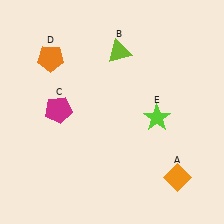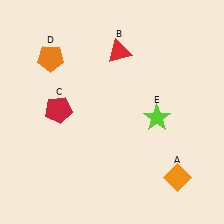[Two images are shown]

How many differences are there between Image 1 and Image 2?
There are 2 differences between the two images.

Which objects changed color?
B changed from lime to red. C changed from magenta to red.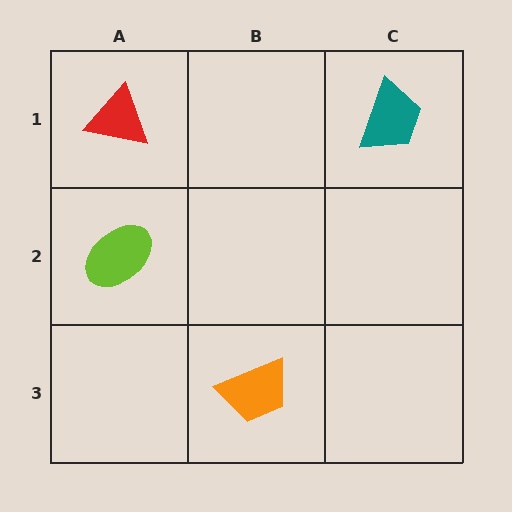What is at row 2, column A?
A lime ellipse.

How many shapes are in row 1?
2 shapes.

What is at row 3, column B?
An orange trapezoid.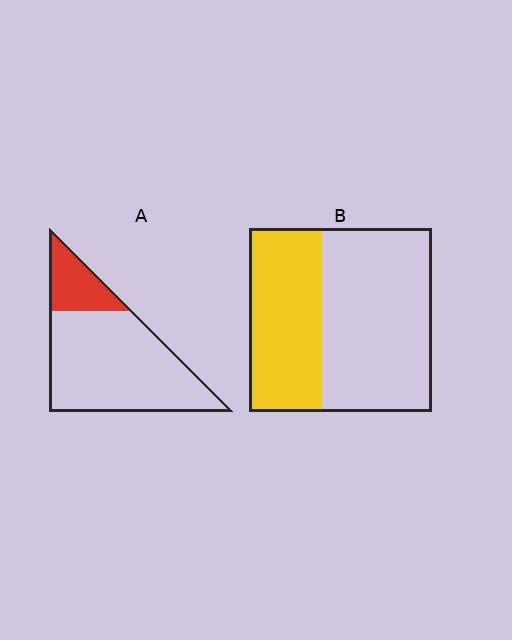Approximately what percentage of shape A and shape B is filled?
A is approximately 20% and B is approximately 40%.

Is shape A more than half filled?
No.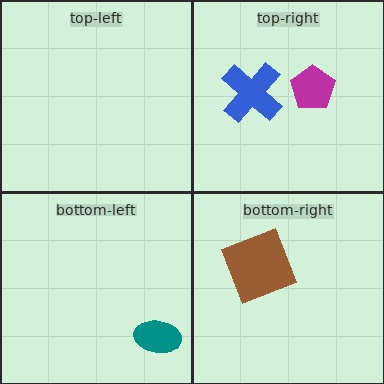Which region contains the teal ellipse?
The bottom-left region.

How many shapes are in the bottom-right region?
1.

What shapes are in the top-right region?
The magenta pentagon, the blue cross.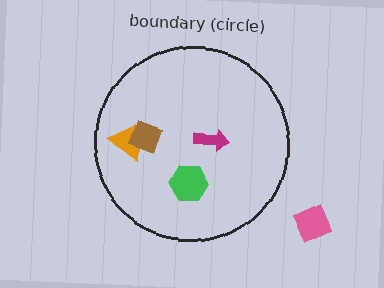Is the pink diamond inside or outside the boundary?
Outside.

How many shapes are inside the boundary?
4 inside, 1 outside.